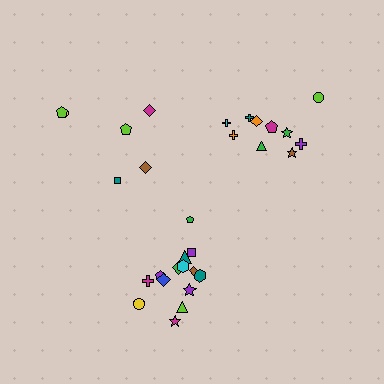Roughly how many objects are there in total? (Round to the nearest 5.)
Roughly 30 objects in total.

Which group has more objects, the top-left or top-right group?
The top-right group.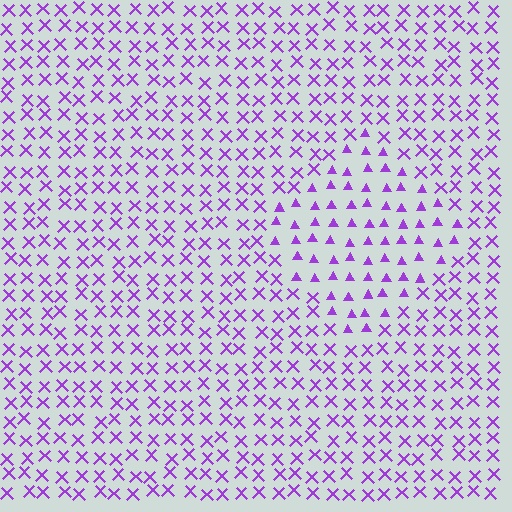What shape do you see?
I see a diamond.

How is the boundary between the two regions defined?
The boundary is defined by a change in element shape: triangles inside vs. X marks outside. All elements share the same color and spacing.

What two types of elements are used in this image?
The image uses triangles inside the diamond region and X marks outside it.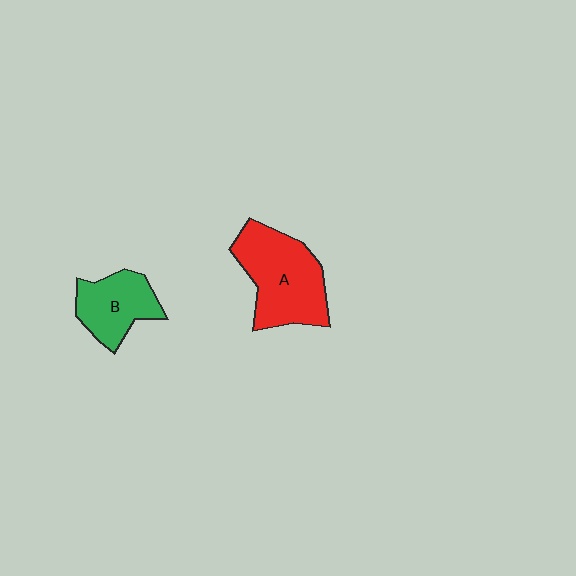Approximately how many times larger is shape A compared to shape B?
Approximately 1.6 times.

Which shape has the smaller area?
Shape B (green).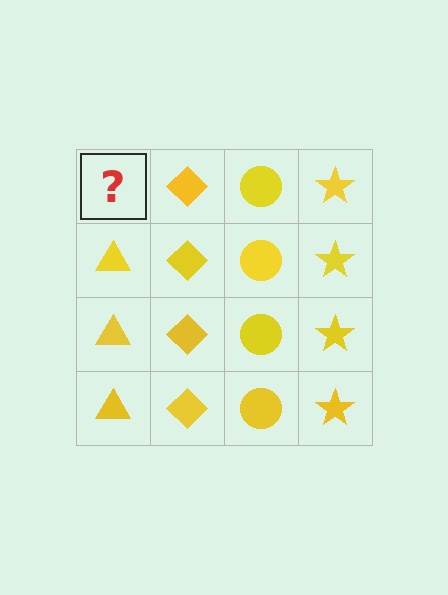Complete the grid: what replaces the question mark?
The question mark should be replaced with a yellow triangle.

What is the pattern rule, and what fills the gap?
The rule is that each column has a consistent shape. The gap should be filled with a yellow triangle.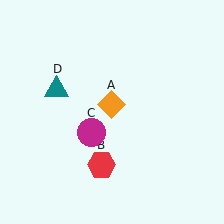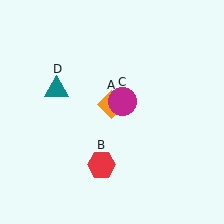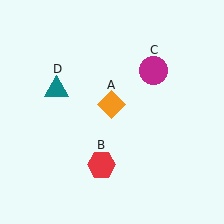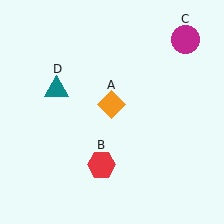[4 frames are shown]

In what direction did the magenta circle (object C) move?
The magenta circle (object C) moved up and to the right.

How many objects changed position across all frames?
1 object changed position: magenta circle (object C).